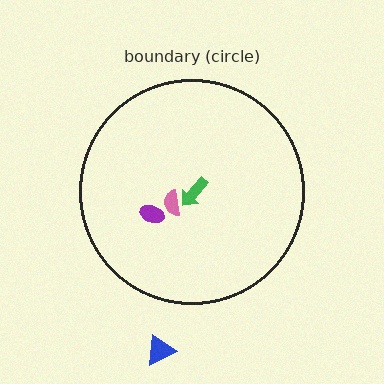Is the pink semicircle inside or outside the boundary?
Inside.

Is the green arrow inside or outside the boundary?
Inside.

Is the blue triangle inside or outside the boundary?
Outside.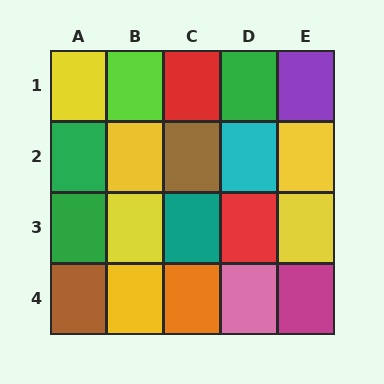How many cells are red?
2 cells are red.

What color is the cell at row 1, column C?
Red.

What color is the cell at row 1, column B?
Lime.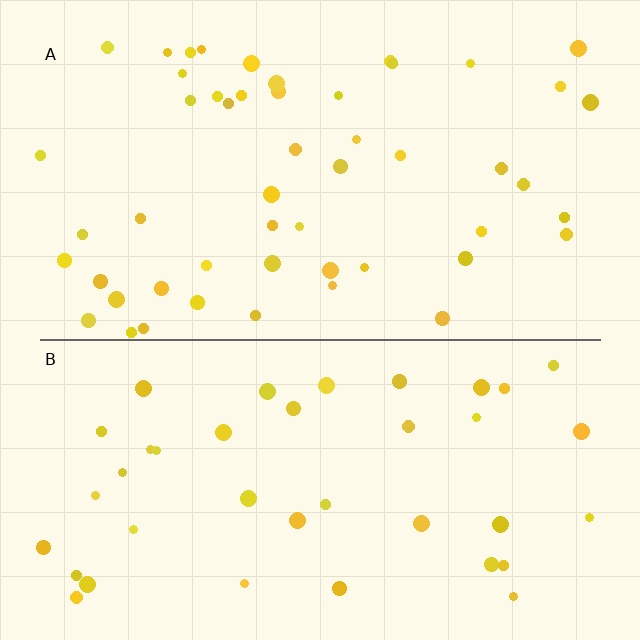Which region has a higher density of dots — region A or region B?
A (the top).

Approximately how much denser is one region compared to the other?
Approximately 1.3× — region A over region B.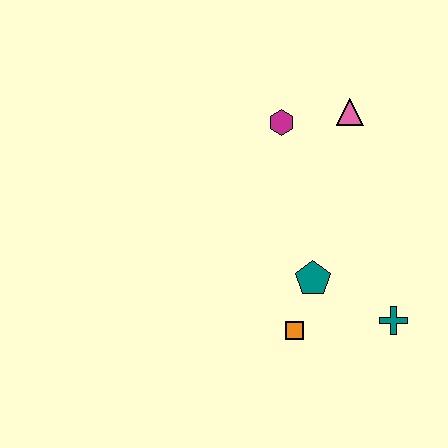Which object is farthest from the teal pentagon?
The pink triangle is farthest from the teal pentagon.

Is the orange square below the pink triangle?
Yes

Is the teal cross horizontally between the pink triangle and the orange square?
No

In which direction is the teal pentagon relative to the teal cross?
The teal pentagon is to the left of the teal cross.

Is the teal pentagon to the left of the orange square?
No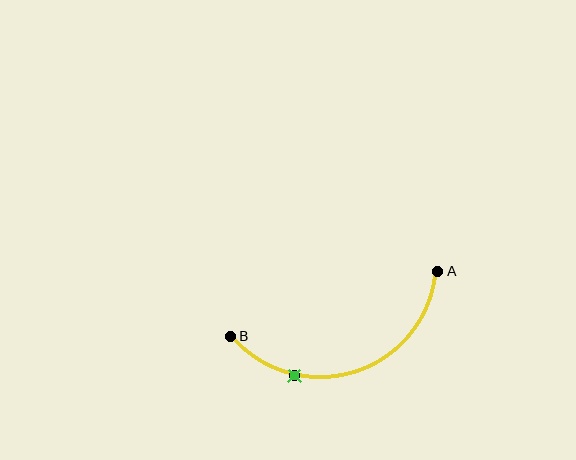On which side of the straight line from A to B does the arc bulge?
The arc bulges below the straight line connecting A and B.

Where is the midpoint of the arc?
The arc midpoint is the point on the curve farthest from the straight line joining A and B. It sits below that line.